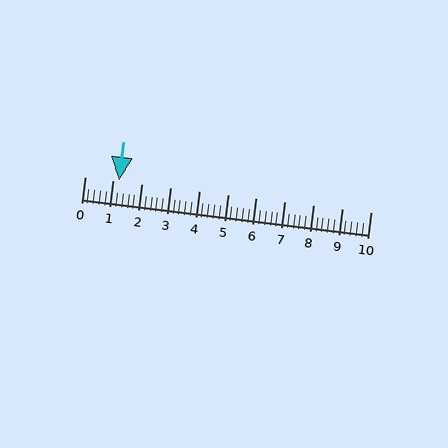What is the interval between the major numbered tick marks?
The major tick marks are spaced 1 units apart.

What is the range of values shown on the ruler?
The ruler shows values from 0 to 10.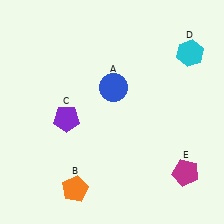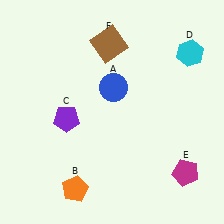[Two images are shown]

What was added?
A brown square (F) was added in Image 2.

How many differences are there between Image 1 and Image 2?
There is 1 difference between the two images.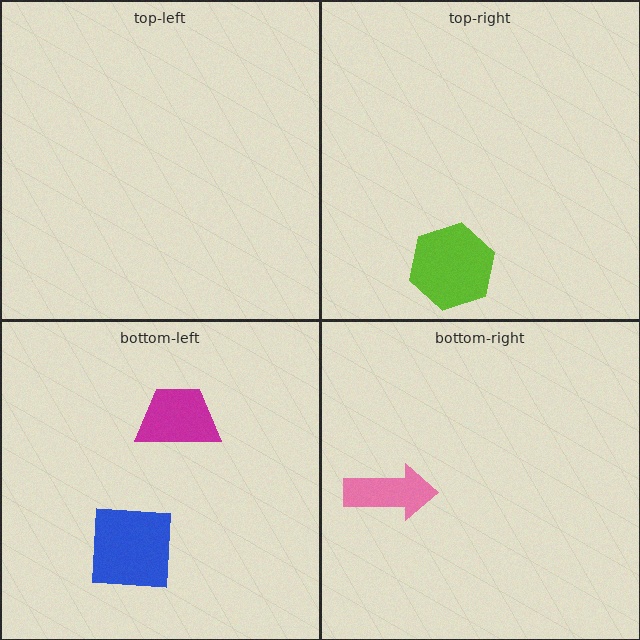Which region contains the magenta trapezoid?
The bottom-left region.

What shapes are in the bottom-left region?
The magenta trapezoid, the blue square.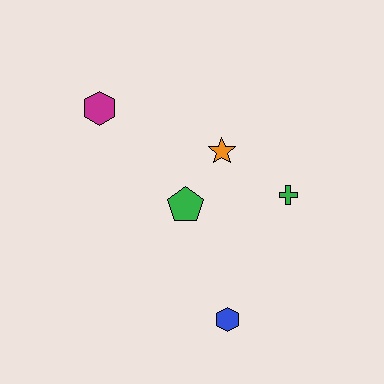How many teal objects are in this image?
There are no teal objects.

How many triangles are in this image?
There are no triangles.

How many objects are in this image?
There are 5 objects.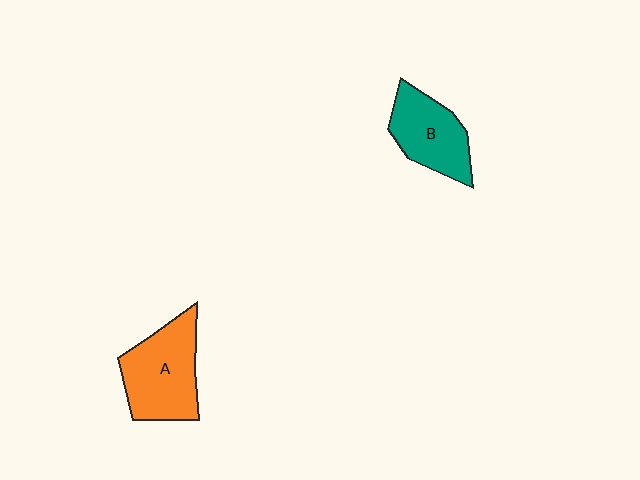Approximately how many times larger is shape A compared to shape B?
Approximately 1.3 times.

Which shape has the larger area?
Shape A (orange).